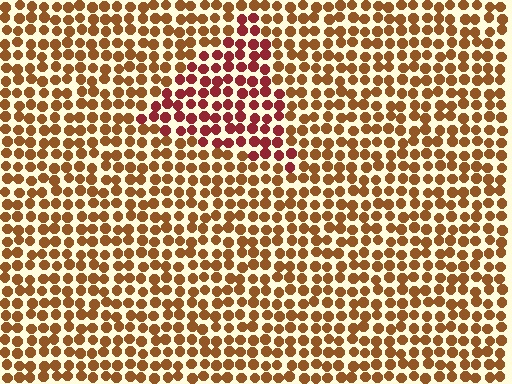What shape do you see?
I see a triangle.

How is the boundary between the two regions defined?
The boundary is defined purely by a slight shift in hue (about 34 degrees). Spacing, size, and orientation are identical on both sides.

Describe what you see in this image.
The image is filled with small brown elements in a uniform arrangement. A triangle-shaped region is visible where the elements are tinted to a slightly different hue, forming a subtle color boundary.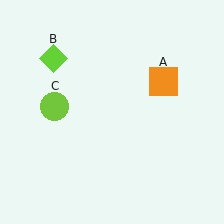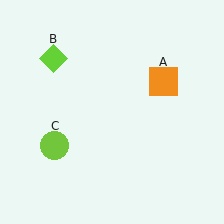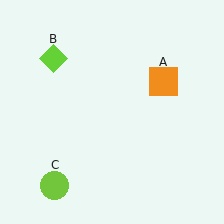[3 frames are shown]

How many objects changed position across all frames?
1 object changed position: lime circle (object C).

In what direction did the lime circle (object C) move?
The lime circle (object C) moved down.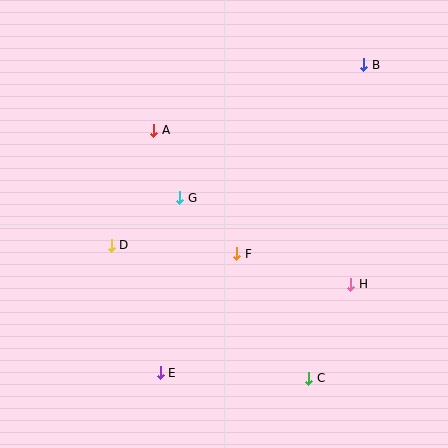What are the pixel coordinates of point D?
Point D is at (111, 245).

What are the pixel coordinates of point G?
Point G is at (180, 198).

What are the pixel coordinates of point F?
Point F is at (237, 254).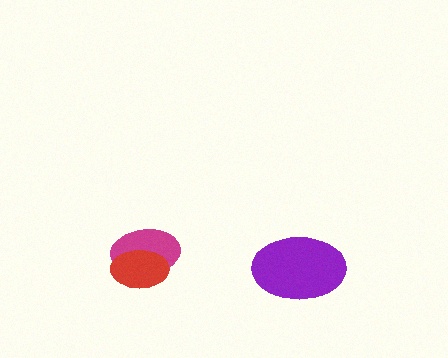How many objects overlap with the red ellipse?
1 object overlaps with the red ellipse.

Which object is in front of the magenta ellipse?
The red ellipse is in front of the magenta ellipse.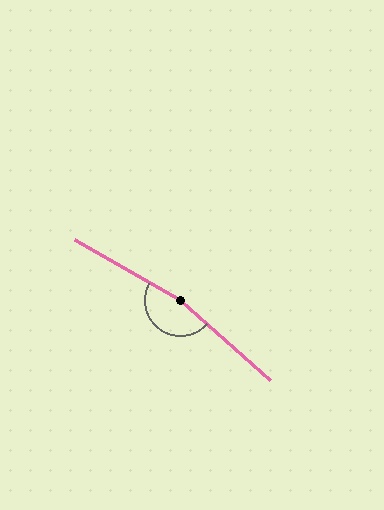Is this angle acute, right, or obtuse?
It is obtuse.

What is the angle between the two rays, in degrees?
Approximately 168 degrees.